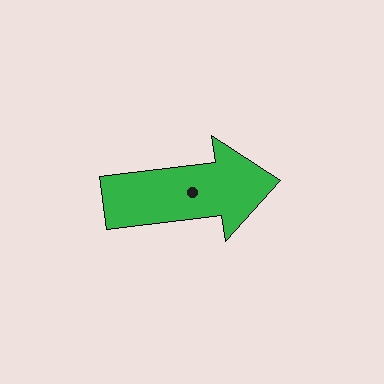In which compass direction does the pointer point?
East.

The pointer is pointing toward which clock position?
Roughly 3 o'clock.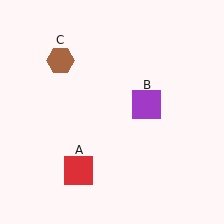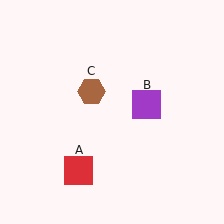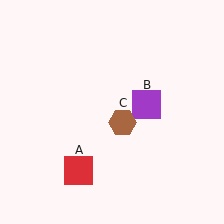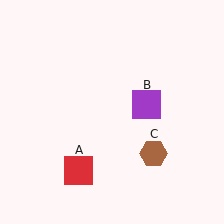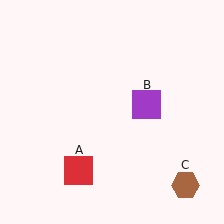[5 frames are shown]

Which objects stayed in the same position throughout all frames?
Red square (object A) and purple square (object B) remained stationary.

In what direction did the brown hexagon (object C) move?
The brown hexagon (object C) moved down and to the right.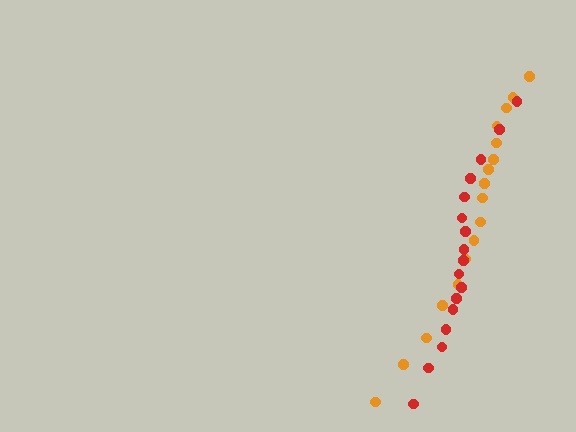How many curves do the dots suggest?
There are 2 distinct paths.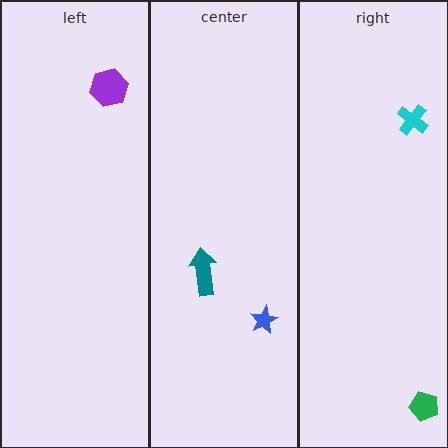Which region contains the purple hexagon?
The left region.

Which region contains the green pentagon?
The right region.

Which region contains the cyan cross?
The right region.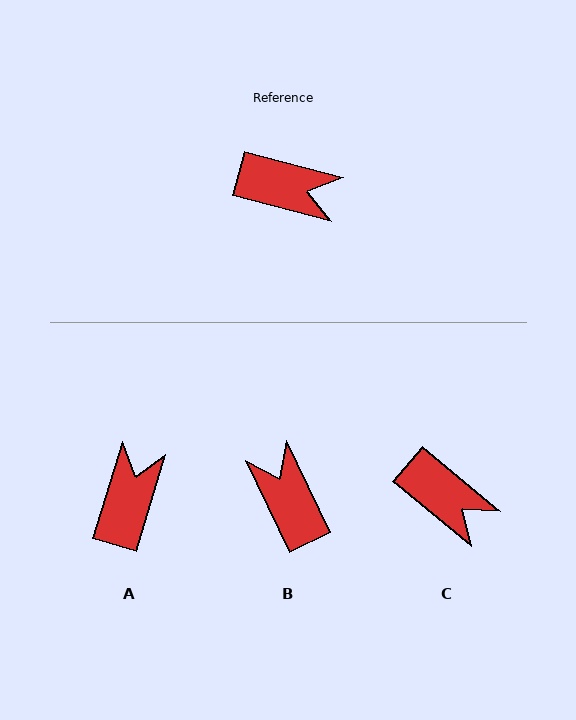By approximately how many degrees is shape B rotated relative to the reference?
Approximately 131 degrees counter-clockwise.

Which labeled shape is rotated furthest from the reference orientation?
B, about 131 degrees away.